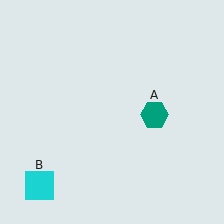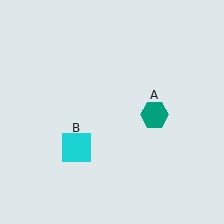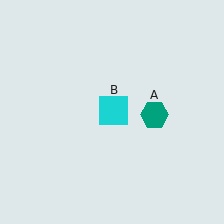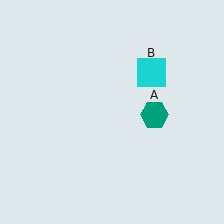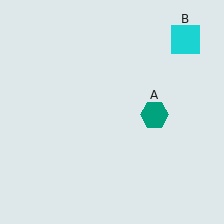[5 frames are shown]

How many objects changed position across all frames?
1 object changed position: cyan square (object B).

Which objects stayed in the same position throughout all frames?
Teal hexagon (object A) remained stationary.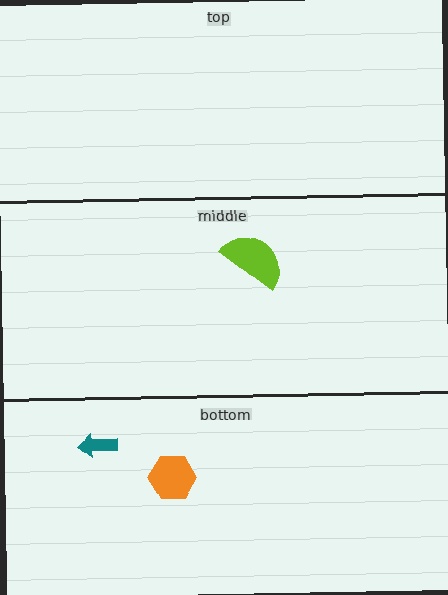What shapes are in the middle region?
The lime semicircle.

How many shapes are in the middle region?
1.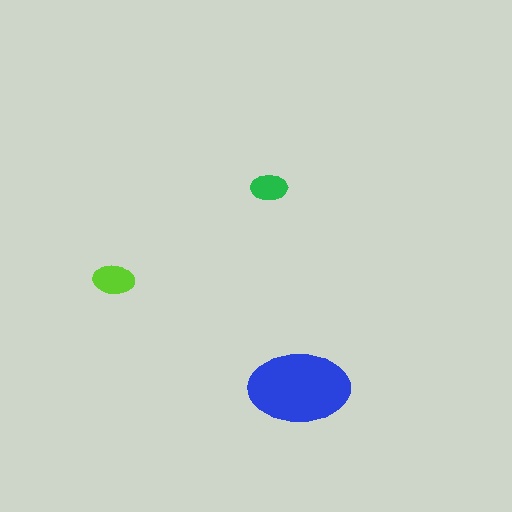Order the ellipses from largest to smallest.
the blue one, the lime one, the green one.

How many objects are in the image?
There are 3 objects in the image.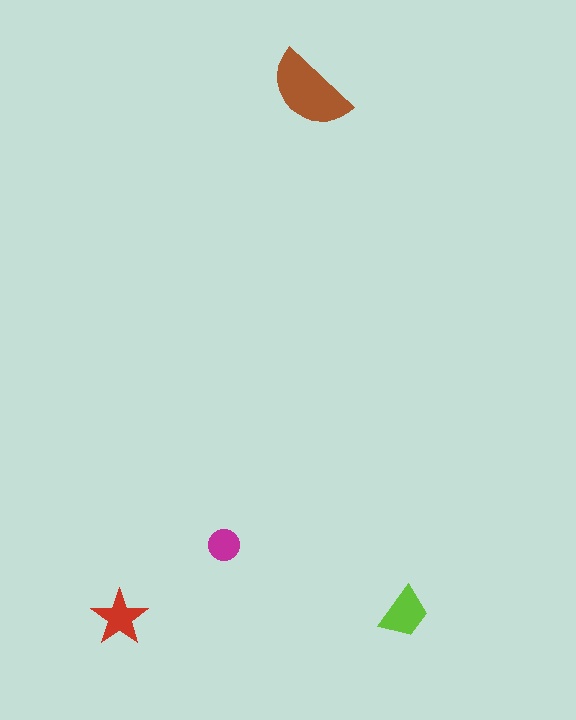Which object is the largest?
The brown semicircle.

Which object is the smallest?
The magenta circle.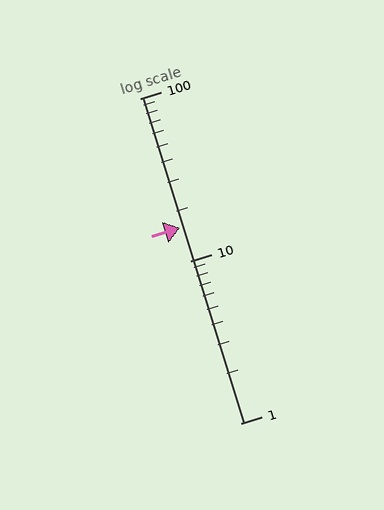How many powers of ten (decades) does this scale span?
The scale spans 2 decades, from 1 to 100.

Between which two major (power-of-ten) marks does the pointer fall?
The pointer is between 10 and 100.